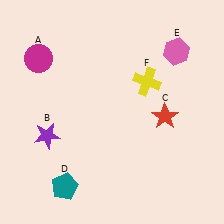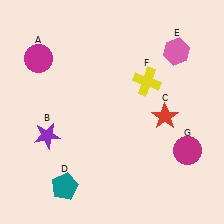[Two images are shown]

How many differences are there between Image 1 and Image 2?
There is 1 difference between the two images.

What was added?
A magenta circle (G) was added in Image 2.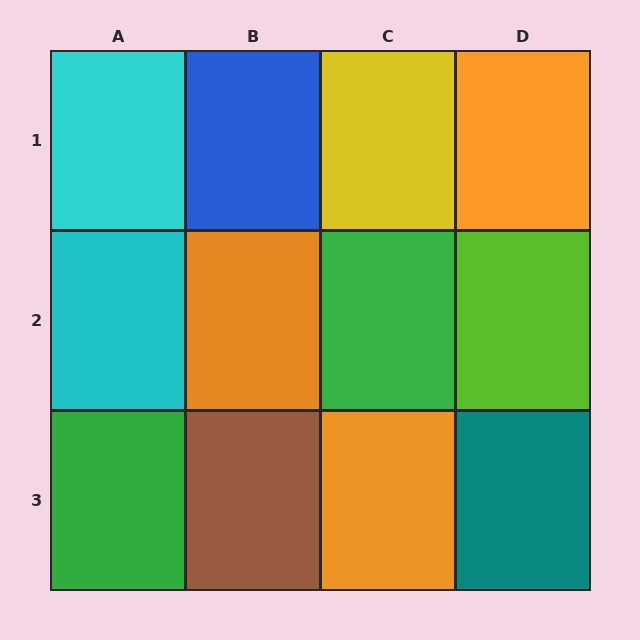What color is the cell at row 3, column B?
Brown.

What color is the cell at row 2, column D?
Lime.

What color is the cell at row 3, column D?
Teal.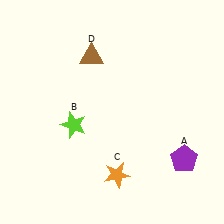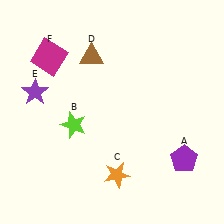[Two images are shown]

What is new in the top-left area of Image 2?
A purple star (E) was added in the top-left area of Image 2.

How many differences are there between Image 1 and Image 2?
There are 2 differences between the two images.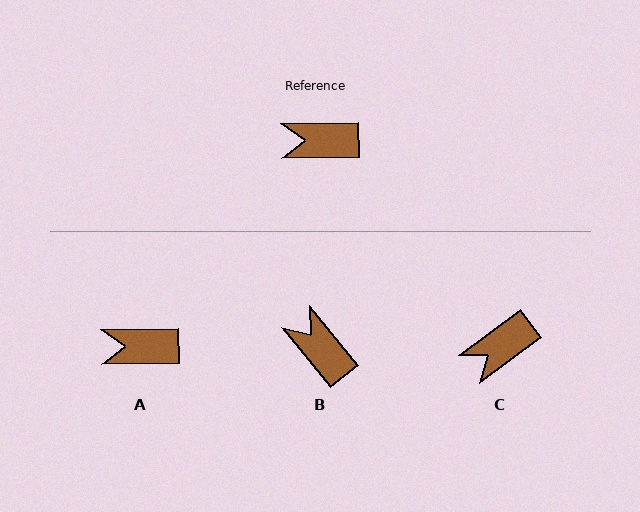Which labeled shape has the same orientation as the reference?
A.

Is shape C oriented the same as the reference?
No, it is off by about 36 degrees.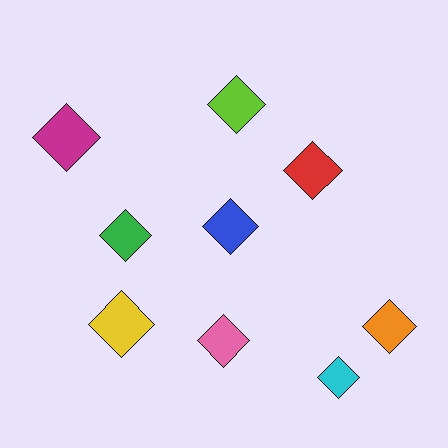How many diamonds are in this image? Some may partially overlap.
There are 9 diamonds.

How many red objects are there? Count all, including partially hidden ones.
There is 1 red object.